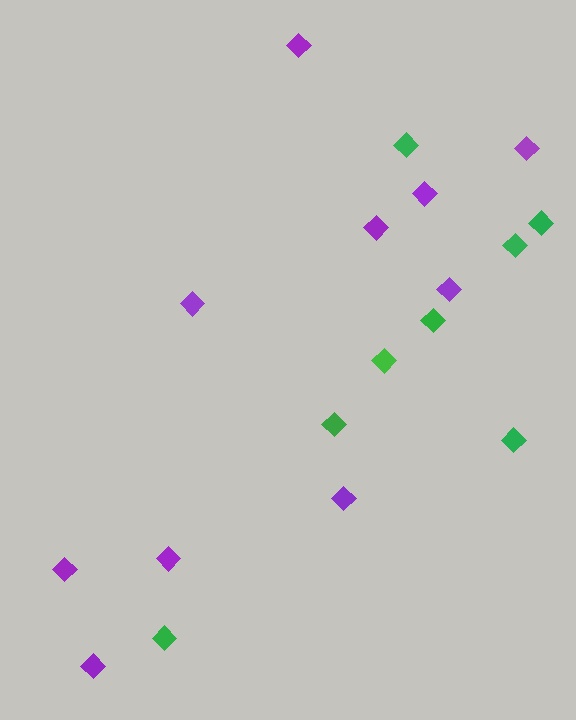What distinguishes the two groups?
There are 2 groups: one group of purple diamonds (10) and one group of green diamonds (8).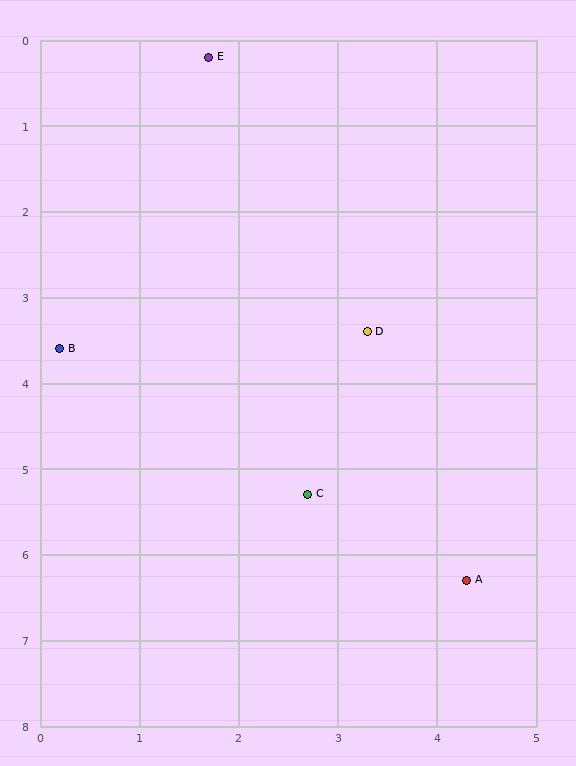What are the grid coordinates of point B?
Point B is at approximately (0.2, 3.6).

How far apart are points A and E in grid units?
Points A and E are about 6.6 grid units apart.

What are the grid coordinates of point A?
Point A is at approximately (4.3, 6.3).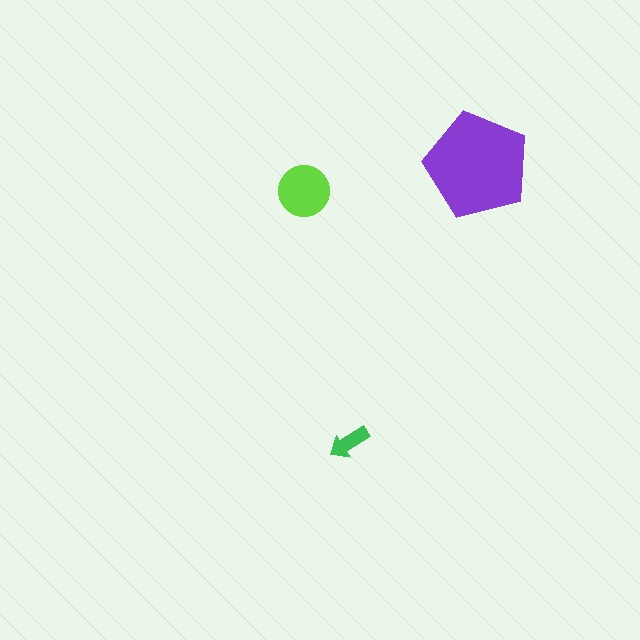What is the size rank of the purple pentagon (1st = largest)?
1st.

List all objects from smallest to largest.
The green arrow, the lime circle, the purple pentagon.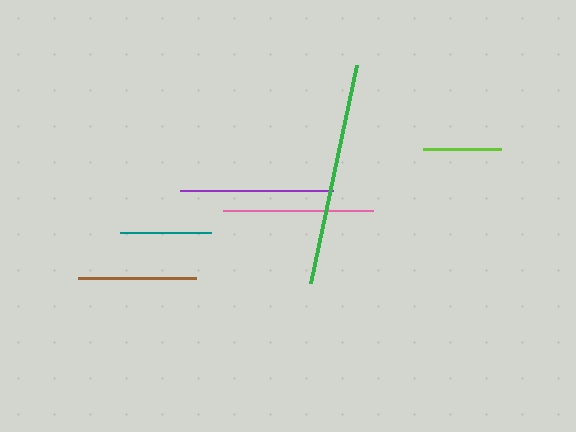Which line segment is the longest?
The green line is the longest at approximately 223 pixels.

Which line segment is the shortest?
The lime line is the shortest at approximately 79 pixels.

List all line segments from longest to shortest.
From longest to shortest: green, purple, pink, brown, teal, lime.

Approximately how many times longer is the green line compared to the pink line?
The green line is approximately 1.5 times the length of the pink line.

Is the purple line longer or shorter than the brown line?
The purple line is longer than the brown line.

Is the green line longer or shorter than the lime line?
The green line is longer than the lime line.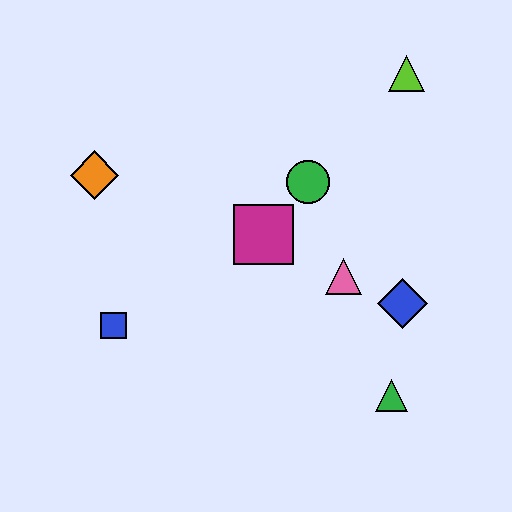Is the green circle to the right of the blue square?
Yes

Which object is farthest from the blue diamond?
The orange diamond is farthest from the blue diamond.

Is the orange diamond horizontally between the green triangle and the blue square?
No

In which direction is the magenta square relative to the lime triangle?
The magenta square is below the lime triangle.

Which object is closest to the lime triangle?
The green circle is closest to the lime triangle.